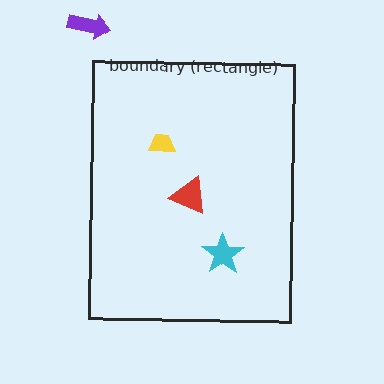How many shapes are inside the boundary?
3 inside, 1 outside.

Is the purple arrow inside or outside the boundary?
Outside.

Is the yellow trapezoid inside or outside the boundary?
Inside.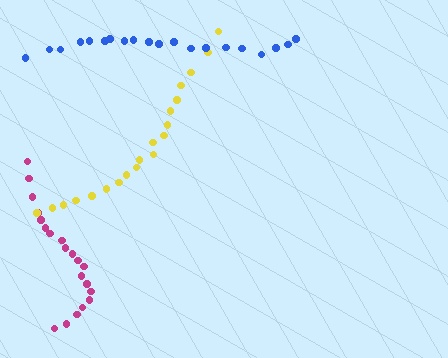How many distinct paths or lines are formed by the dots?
There are 3 distinct paths.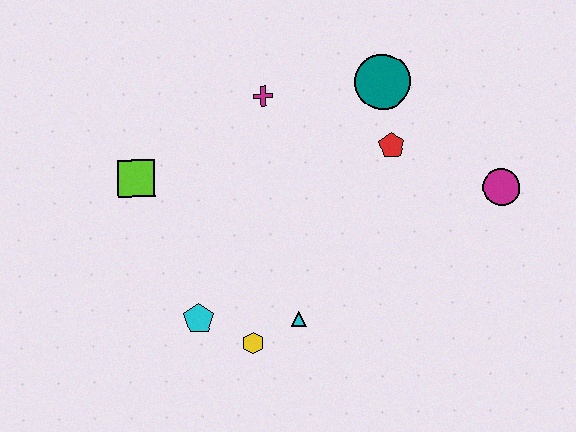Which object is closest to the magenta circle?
The red pentagon is closest to the magenta circle.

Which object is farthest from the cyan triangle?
The teal circle is farthest from the cyan triangle.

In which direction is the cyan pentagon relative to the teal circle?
The cyan pentagon is below the teal circle.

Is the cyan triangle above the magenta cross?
No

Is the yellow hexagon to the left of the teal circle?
Yes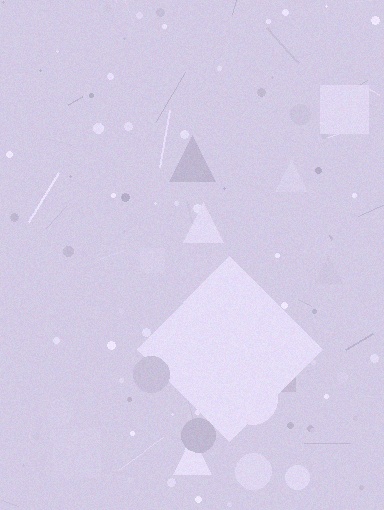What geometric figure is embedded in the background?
A diamond is embedded in the background.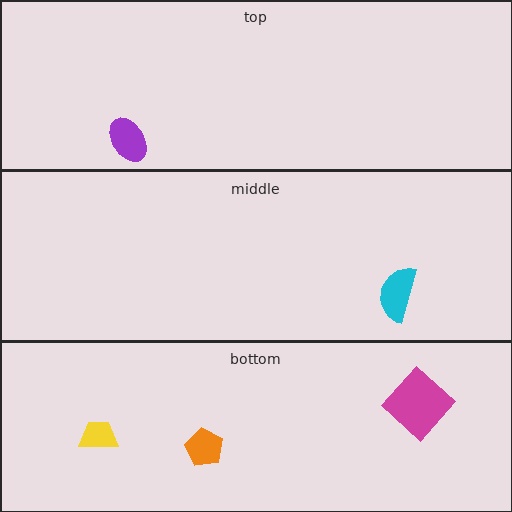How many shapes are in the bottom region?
3.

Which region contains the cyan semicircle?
The middle region.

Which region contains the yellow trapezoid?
The bottom region.